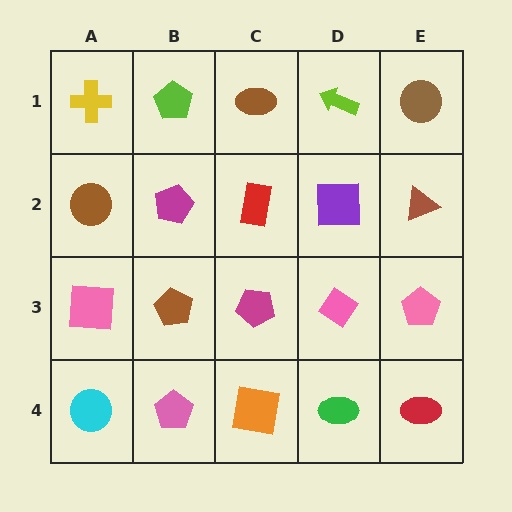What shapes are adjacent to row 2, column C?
A brown ellipse (row 1, column C), a magenta pentagon (row 3, column C), a magenta pentagon (row 2, column B), a purple square (row 2, column D).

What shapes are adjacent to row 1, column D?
A purple square (row 2, column D), a brown ellipse (row 1, column C), a brown circle (row 1, column E).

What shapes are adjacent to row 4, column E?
A pink pentagon (row 3, column E), a green ellipse (row 4, column D).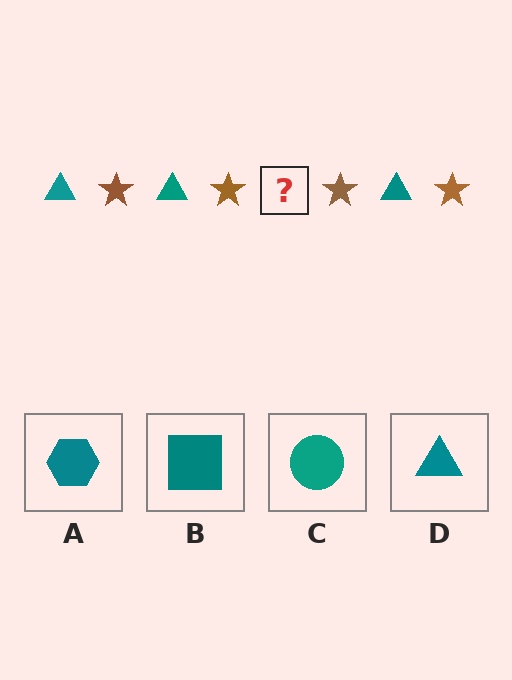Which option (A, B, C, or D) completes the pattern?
D.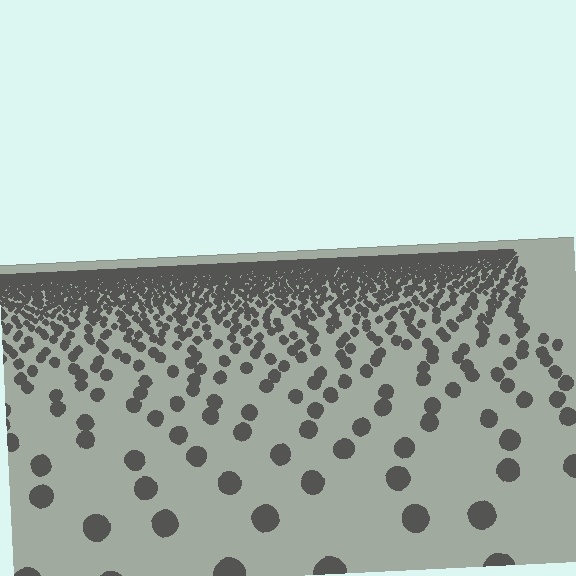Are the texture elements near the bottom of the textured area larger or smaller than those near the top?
Larger. Near the bottom, elements are closer to the viewer and appear at a bigger on-screen size.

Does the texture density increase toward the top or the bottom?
Density increases toward the top.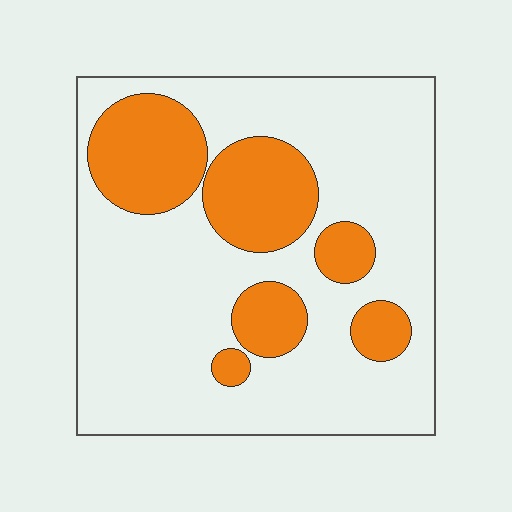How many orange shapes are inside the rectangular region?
6.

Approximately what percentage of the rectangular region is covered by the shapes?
Approximately 25%.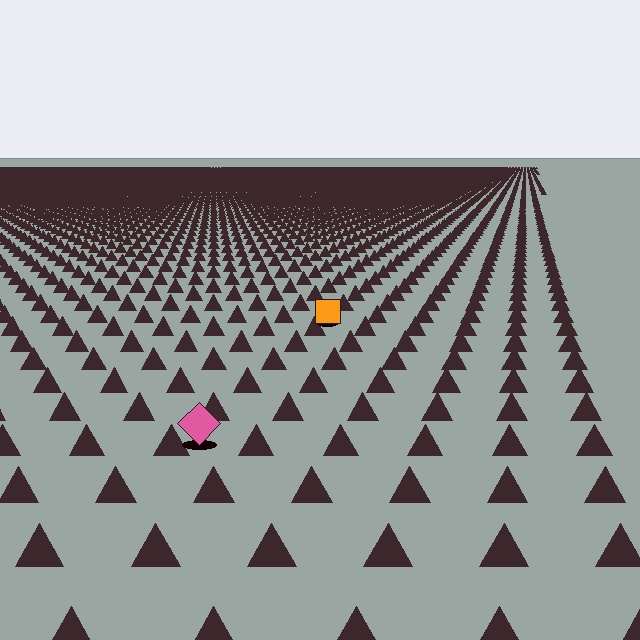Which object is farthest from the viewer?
The orange square is farthest from the viewer. It appears smaller and the ground texture around it is denser.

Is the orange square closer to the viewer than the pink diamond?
No. The pink diamond is closer — you can tell from the texture gradient: the ground texture is coarser near it.